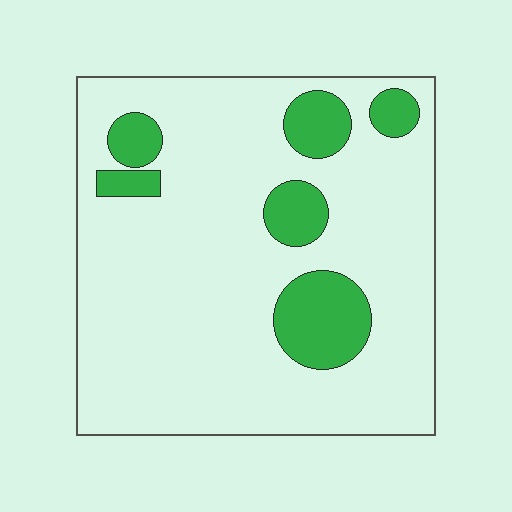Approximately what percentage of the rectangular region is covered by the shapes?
Approximately 15%.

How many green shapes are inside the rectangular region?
6.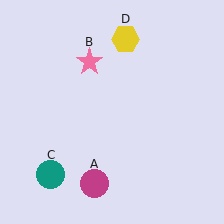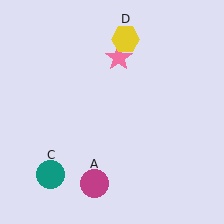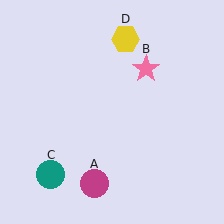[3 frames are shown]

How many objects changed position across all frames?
1 object changed position: pink star (object B).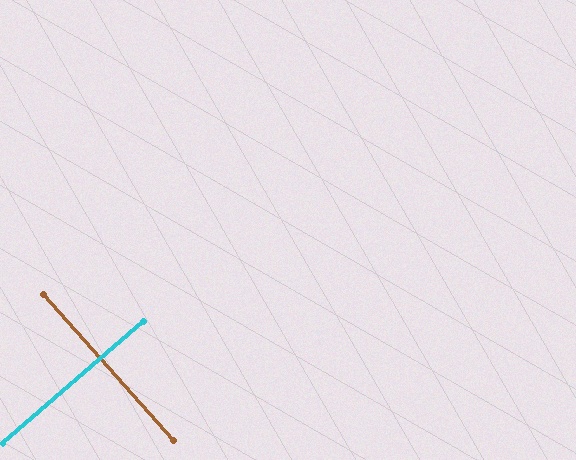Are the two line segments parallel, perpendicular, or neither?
Perpendicular — they meet at approximately 89°.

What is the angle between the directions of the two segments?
Approximately 89 degrees.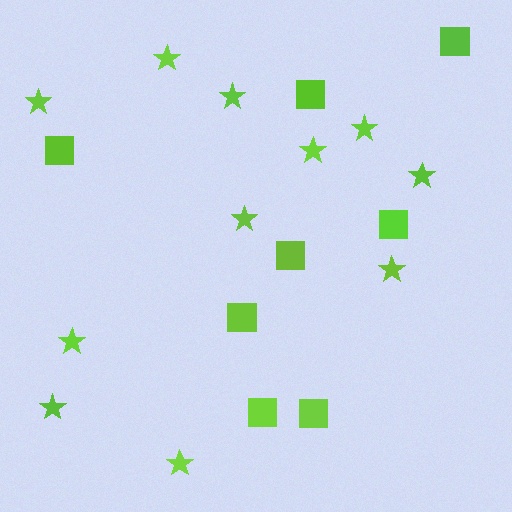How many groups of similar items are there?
There are 2 groups: one group of squares (8) and one group of stars (11).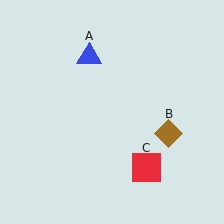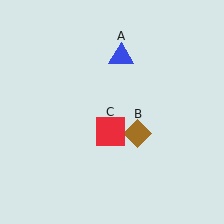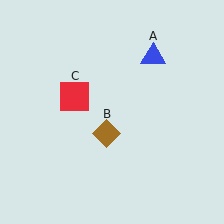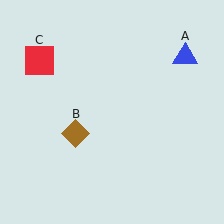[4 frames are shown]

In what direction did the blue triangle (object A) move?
The blue triangle (object A) moved right.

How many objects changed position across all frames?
3 objects changed position: blue triangle (object A), brown diamond (object B), red square (object C).